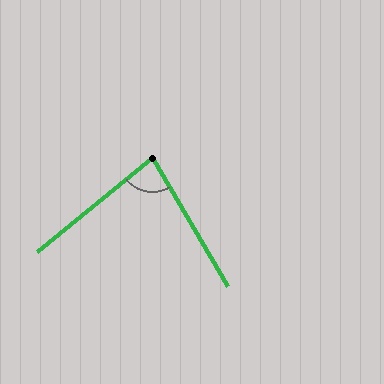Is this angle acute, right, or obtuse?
It is acute.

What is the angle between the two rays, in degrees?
Approximately 81 degrees.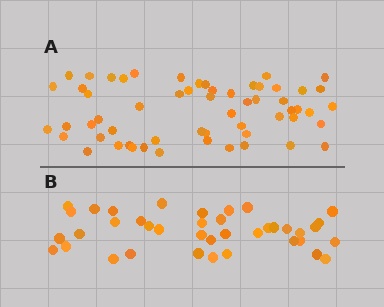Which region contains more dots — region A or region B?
Region A (the top region) has more dots.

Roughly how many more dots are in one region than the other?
Region A has approximately 20 more dots than region B.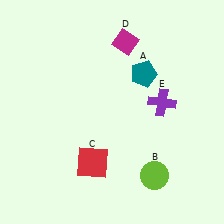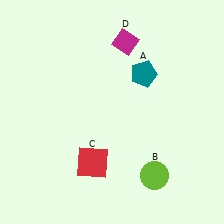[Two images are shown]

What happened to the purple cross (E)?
The purple cross (E) was removed in Image 2. It was in the top-right area of Image 1.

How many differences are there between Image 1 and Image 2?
There is 1 difference between the two images.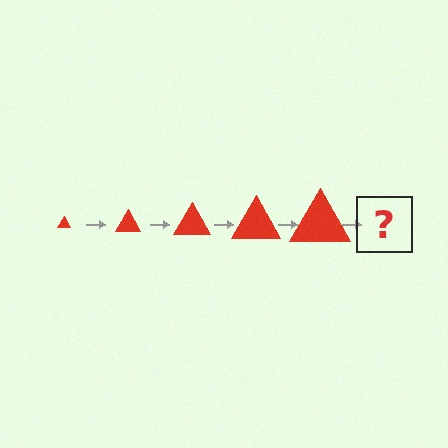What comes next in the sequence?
The next element should be a red triangle, larger than the previous one.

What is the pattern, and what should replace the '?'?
The pattern is that the triangle gets progressively larger each step. The '?' should be a red triangle, larger than the previous one.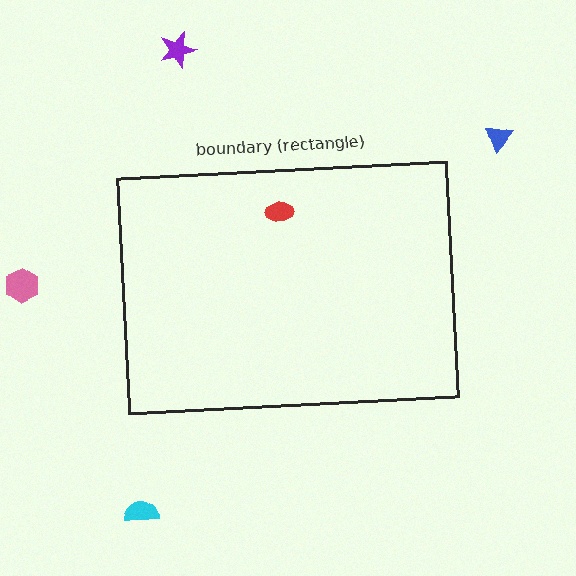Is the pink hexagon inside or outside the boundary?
Outside.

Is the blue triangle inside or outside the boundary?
Outside.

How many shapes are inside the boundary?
1 inside, 4 outside.